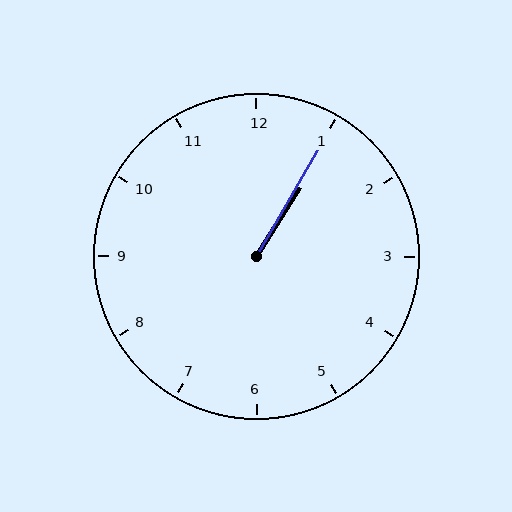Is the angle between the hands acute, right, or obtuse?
It is acute.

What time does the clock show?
1:05.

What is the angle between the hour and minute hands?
Approximately 2 degrees.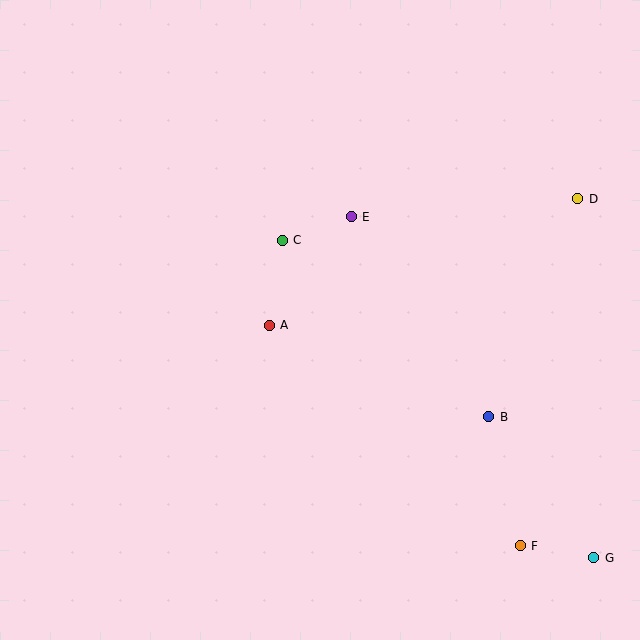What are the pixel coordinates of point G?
Point G is at (594, 558).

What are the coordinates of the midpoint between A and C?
The midpoint between A and C is at (276, 283).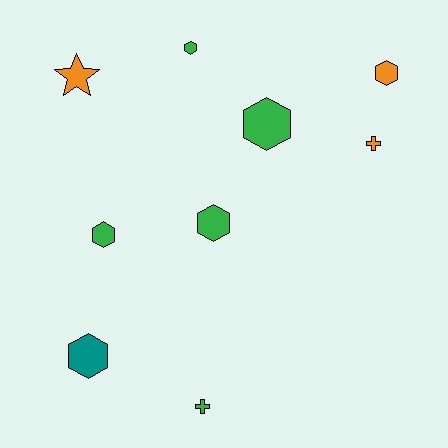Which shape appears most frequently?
Hexagon, with 6 objects.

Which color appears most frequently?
Green, with 5 objects.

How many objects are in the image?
There are 9 objects.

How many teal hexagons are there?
There is 1 teal hexagon.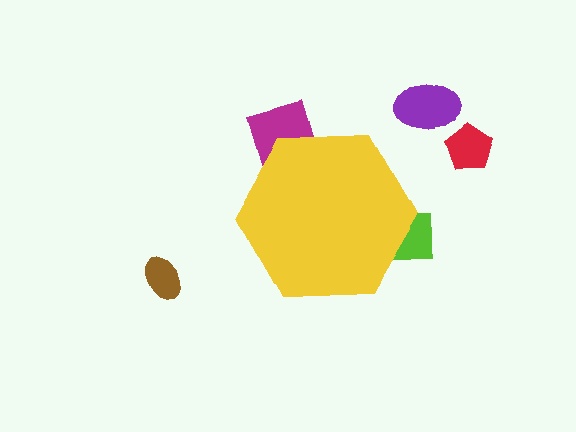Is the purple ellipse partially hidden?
No, the purple ellipse is fully visible.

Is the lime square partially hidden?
Yes, the lime square is partially hidden behind the yellow hexagon.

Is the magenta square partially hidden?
Yes, the magenta square is partially hidden behind the yellow hexagon.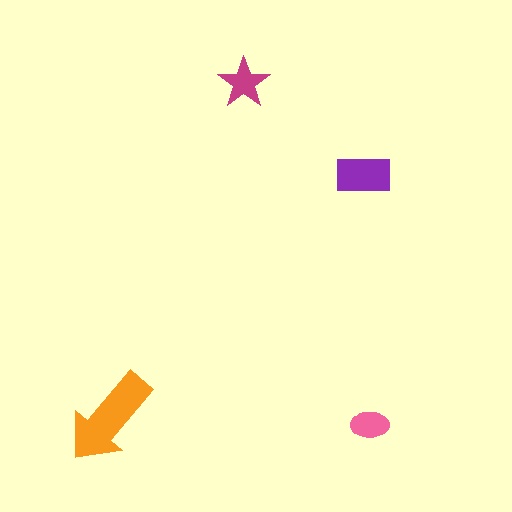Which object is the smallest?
The pink ellipse.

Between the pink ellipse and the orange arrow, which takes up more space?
The orange arrow.